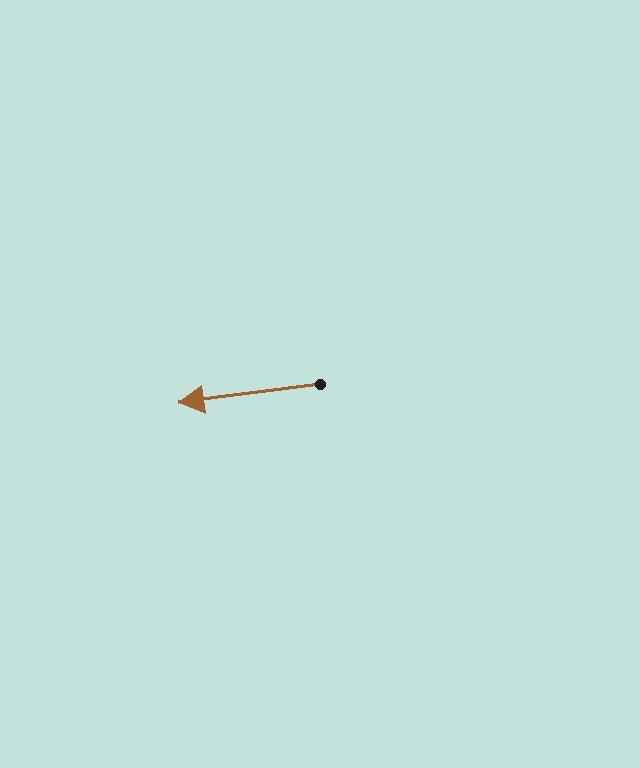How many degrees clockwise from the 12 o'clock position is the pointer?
Approximately 262 degrees.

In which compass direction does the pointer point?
West.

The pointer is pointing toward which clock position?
Roughly 9 o'clock.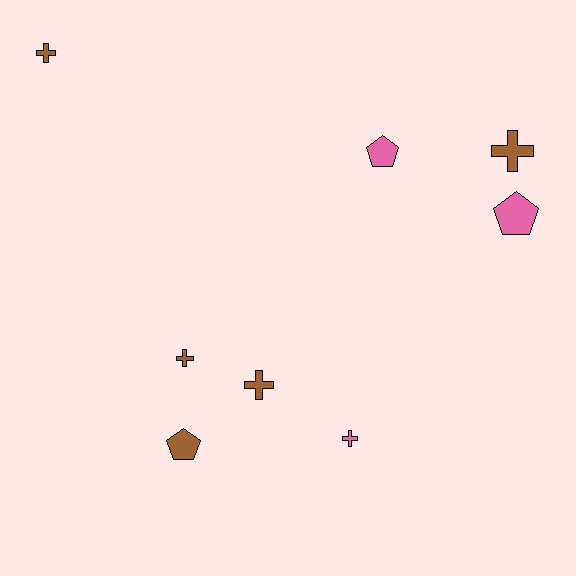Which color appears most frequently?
Brown, with 5 objects.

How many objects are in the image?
There are 8 objects.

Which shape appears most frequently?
Cross, with 5 objects.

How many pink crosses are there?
There is 1 pink cross.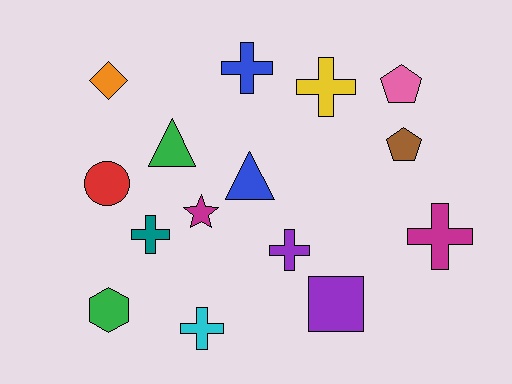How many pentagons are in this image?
There are 2 pentagons.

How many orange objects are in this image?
There is 1 orange object.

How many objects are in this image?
There are 15 objects.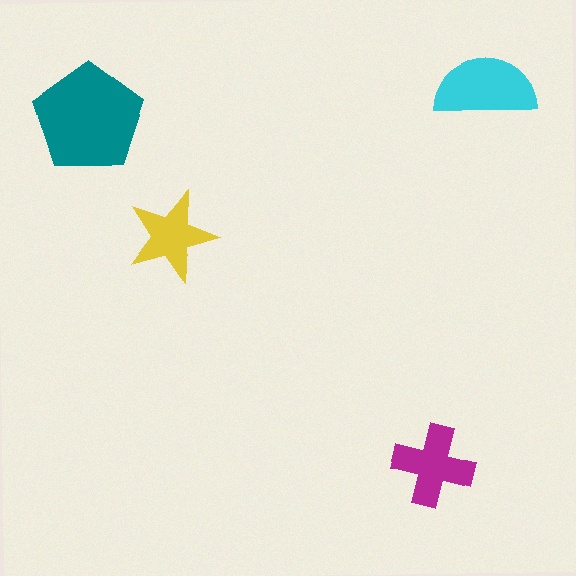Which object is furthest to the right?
The cyan semicircle is rightmost.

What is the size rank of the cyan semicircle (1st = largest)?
2nd.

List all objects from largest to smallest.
The teal pentagon, the cyan semicircle, the magenta cross, the yellow star.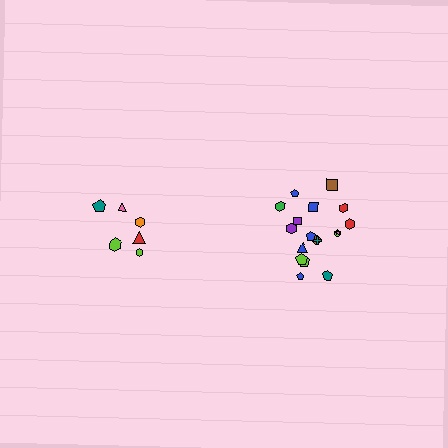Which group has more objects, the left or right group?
The right group.